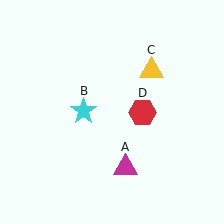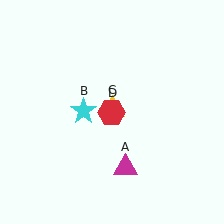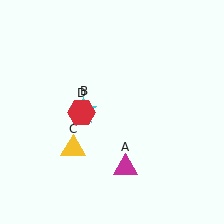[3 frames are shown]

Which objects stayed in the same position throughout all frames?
Magenta triangle (object A) and cyan star (object B) remained stationary.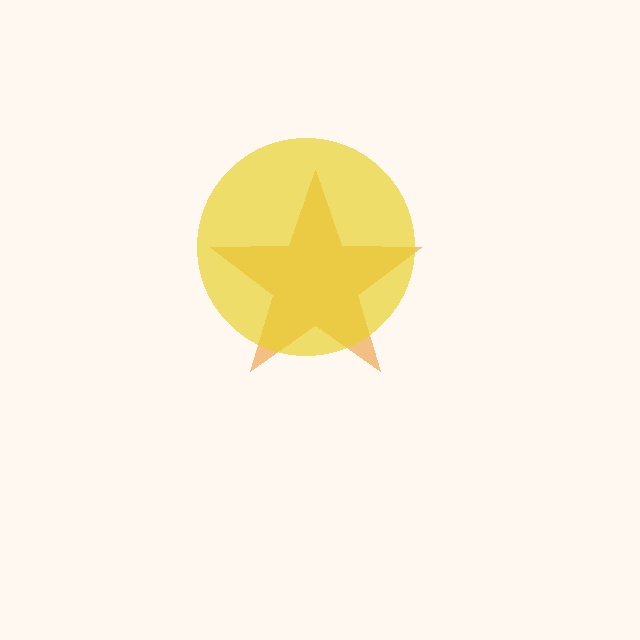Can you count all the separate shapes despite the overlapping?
Yes, there are 2 separate shapes.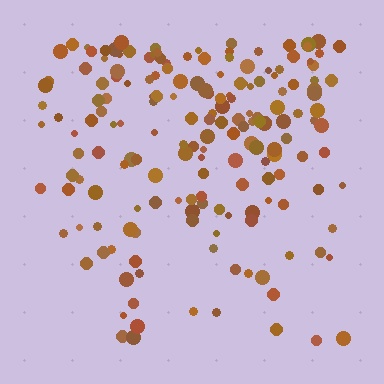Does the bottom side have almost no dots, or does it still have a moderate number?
Still a moderate number, just noticeably fewer than the top.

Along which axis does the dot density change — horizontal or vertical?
Vertical.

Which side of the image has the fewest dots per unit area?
The bottom.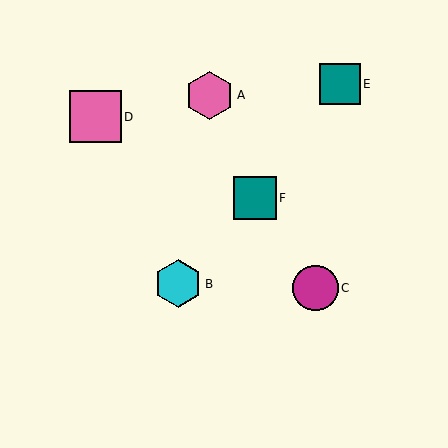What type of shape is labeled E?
Shape E is a teal square.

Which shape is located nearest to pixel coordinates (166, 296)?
The cyan hexagon (labeled B) at (178, 284) is nearest to that location.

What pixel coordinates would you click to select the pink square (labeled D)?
Click at (95, 117) to select the pink square D.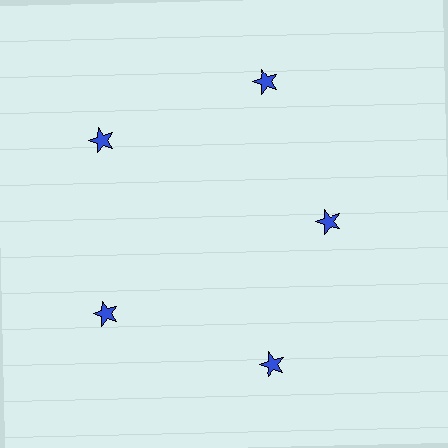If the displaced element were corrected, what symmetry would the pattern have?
It would have 5-fold rotational symmetry — the pattern would map onto itself every 72 degrees.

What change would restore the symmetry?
The symmetry would be restored by moving it outward, back onto the ring so that all 5 stars sit at equal angles and equal distance from the center.